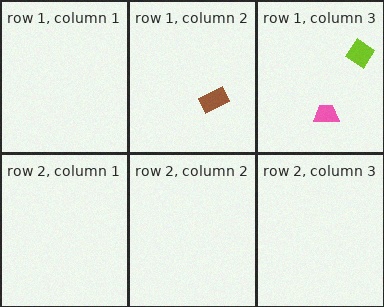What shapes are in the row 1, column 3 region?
The pink trapezoid, the lime diamond.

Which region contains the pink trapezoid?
The row 1, column 3 region.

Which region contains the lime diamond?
The row 1, column 3 region.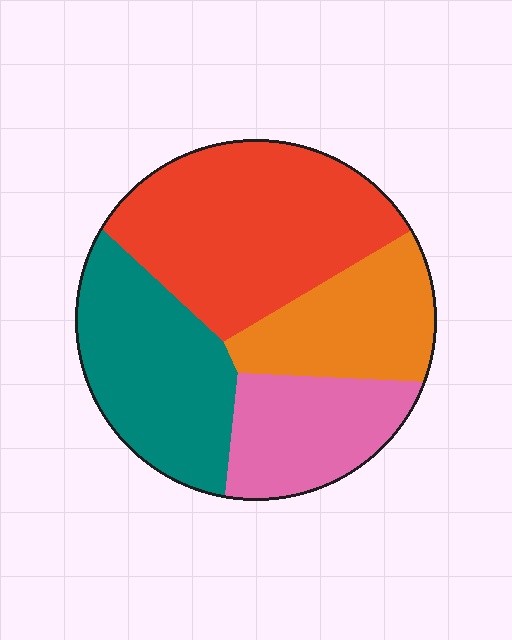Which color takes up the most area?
Red, at roughly 35%.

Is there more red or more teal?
Red.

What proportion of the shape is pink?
Pink takes up about one sixth (1/6) of the shape.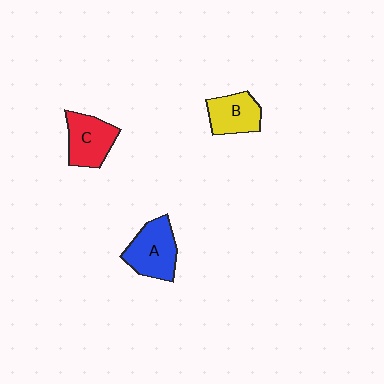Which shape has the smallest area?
Shape B (yellow).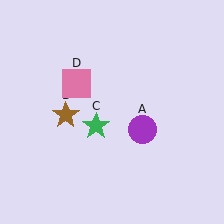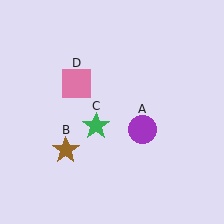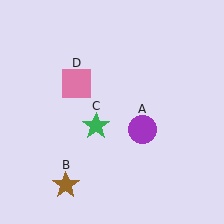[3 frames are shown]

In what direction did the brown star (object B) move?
The brown star (object B) moved down.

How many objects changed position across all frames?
1 object changed position: brown star (object B).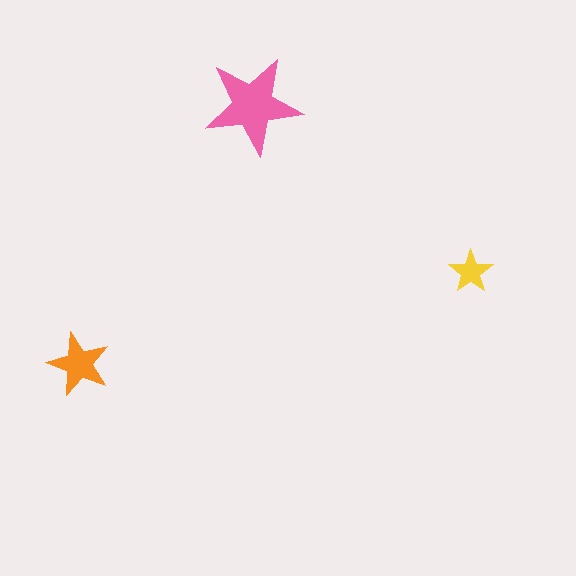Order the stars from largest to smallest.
the pink one, the orange one, the yellow one.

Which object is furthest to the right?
The yellow star is rightmost.